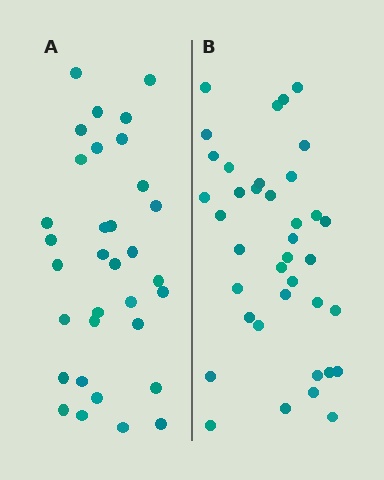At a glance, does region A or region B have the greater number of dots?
Region B (the right region) has more dots.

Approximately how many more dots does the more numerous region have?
Region B has about 5 more dots than region A.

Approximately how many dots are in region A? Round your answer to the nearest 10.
About 30 dots. (The exact count is 33, which rounds to 30.)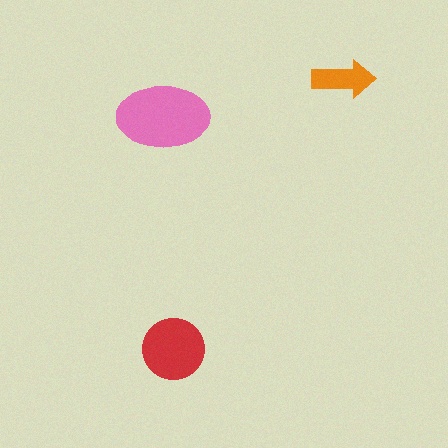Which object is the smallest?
The orange arrow.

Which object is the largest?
The pink ellipse.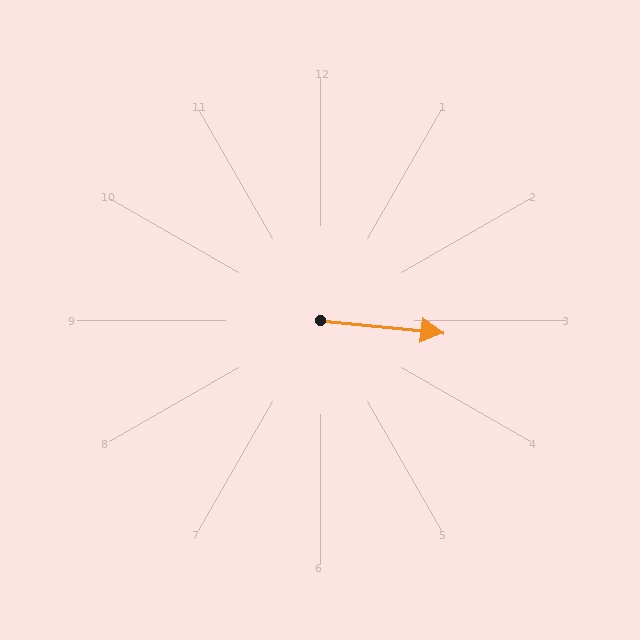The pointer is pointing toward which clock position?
Roughly 3 o'clock.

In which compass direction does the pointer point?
East.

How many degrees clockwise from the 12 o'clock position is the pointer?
Approximately 96 degrees.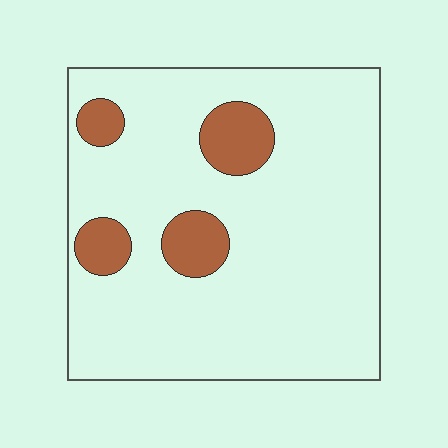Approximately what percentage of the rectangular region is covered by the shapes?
Approximately 15%.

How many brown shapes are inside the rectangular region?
4.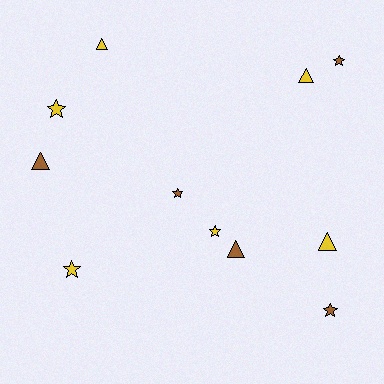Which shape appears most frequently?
Star, with 6 objects.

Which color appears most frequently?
Yellow, with 6 objects.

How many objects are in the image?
There are 11 objects.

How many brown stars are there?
There are 3 brown stars.